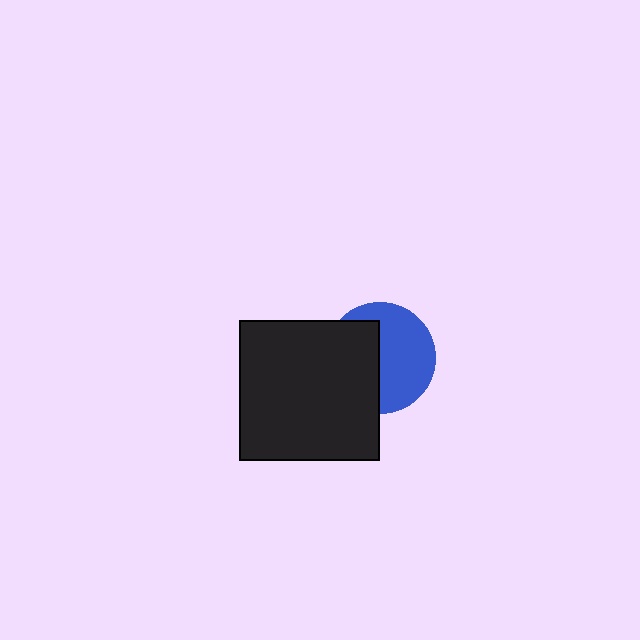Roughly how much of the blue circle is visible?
About half of it is visible (roughly 55%).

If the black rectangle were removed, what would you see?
You would see the complete blue circle.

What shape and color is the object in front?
The object in front is a black rectangle.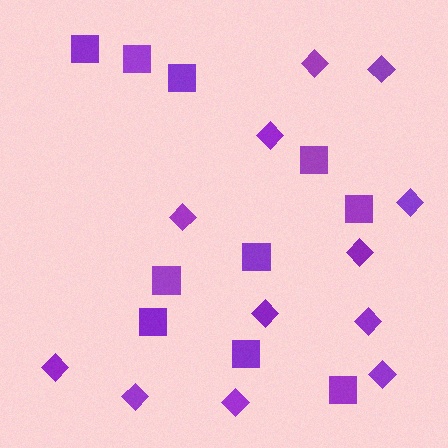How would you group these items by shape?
There are 2 groups: one group of squares (10) and one group of diamonds (12).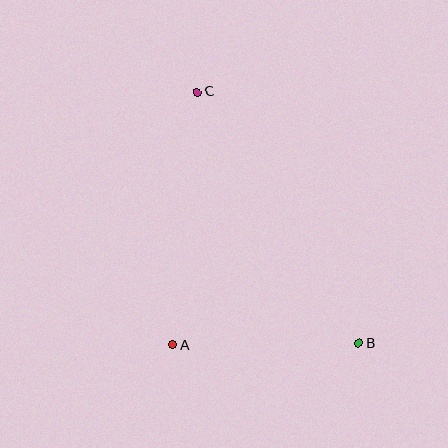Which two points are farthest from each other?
Points B and C are farthest from each other.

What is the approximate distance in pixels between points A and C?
The distance between A and C is approximately 254 pixels.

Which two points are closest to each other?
Points A and B are closest to each other.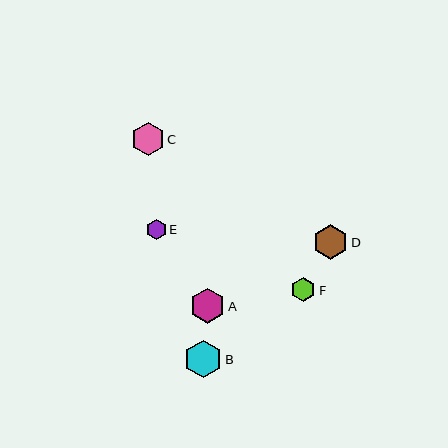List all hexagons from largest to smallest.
From largest to smallest: B, A, D, C, F, E.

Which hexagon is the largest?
Hexagon B is the largest with a size of approximately 38 pixels.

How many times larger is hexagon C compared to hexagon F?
Hexagon C is approximately 1.3 times the size of hexagon F.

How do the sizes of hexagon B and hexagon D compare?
Hexagon B and hexagon D are approximately the same size.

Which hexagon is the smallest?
Hexagon E is the smallest with a size of approximately 20 pixels.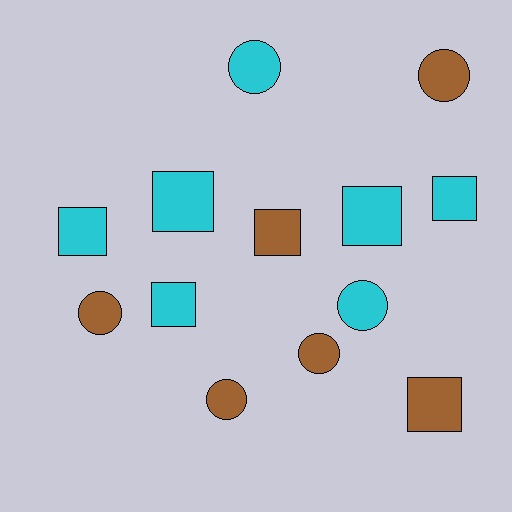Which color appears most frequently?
Cyan, with 7 objects.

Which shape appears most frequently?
Square, with 7 objects.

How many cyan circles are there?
There are 2 cyan circles.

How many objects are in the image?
There are 13 objects.